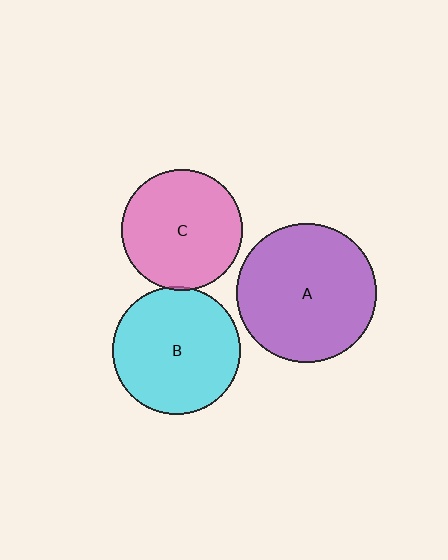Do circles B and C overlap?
Yes.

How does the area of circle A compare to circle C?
Approximately 1.3 times.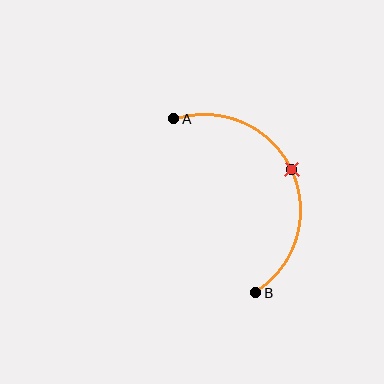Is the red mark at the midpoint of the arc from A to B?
Yes. The red mark lies on the arc at equal arc-length from both A and B — it is the arc midpoint.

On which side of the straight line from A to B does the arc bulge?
The arc bulges to the right of the straight line connecting A and B.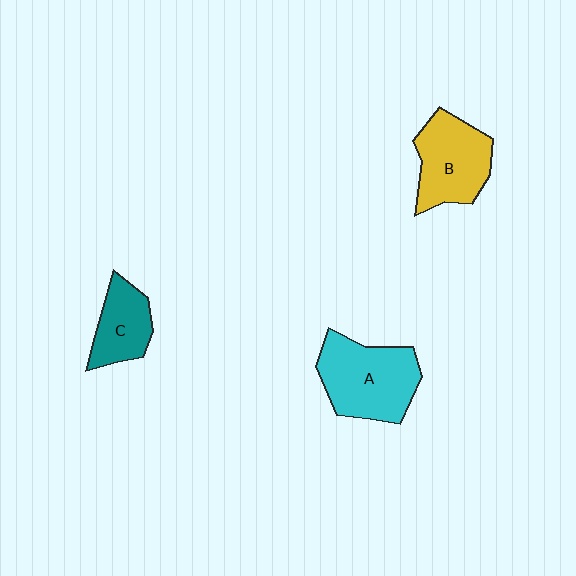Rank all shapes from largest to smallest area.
From largest to smallest: A (cyan), B (yellow), C (teal).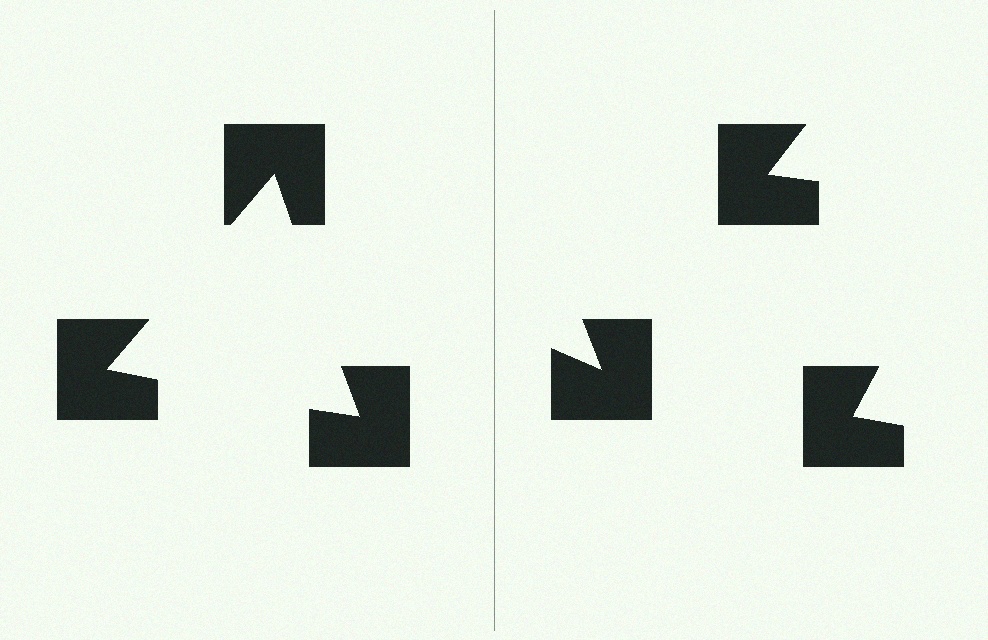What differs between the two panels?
The notched squares are positioned identically on both sides; only the wedge orientations differ. On the left they align to a triangle; on the right they are misaligned.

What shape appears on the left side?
An illusory triangle.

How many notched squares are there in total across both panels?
6 — 3 on each side.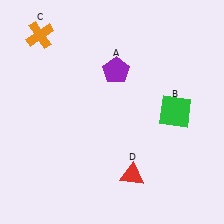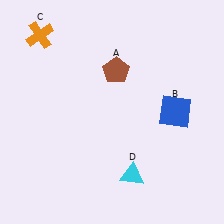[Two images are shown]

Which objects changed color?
A changed from purple to brown. B changed from green to blue. D changed from red to cyan.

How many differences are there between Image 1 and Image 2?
There are 3 differences between the two images.